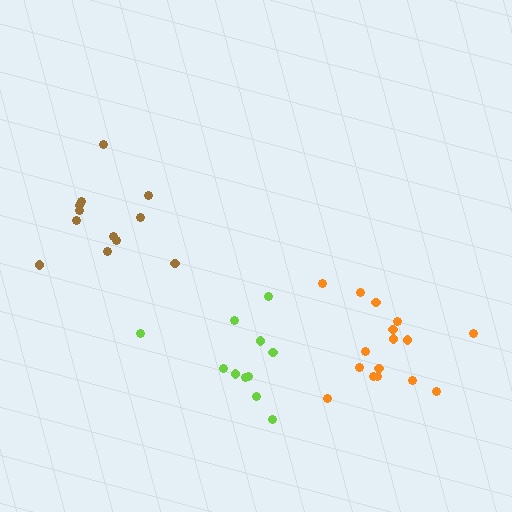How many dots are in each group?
Group 1: 16 dots, Group 2: 11 dots, Group 3: 12 dots (39 total).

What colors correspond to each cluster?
The clusters are colored: orange, lime, brown.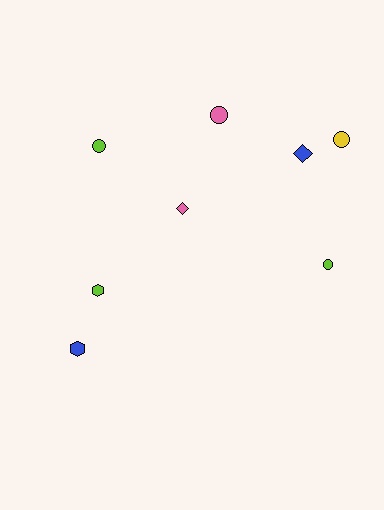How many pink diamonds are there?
There is 1 pink diamond.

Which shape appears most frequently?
Circle, with 4 objects.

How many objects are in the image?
There are 8 objects.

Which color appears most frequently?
Lime, with 3 objects.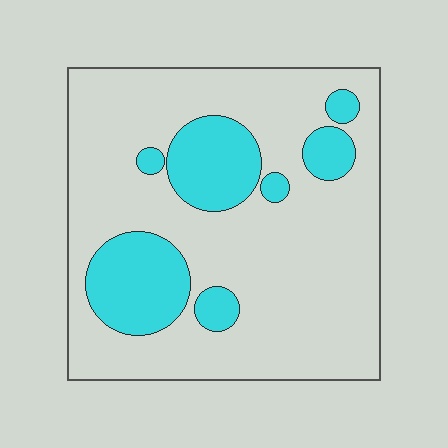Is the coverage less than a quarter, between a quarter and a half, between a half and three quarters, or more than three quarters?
Less than a quarter.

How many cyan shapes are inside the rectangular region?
7.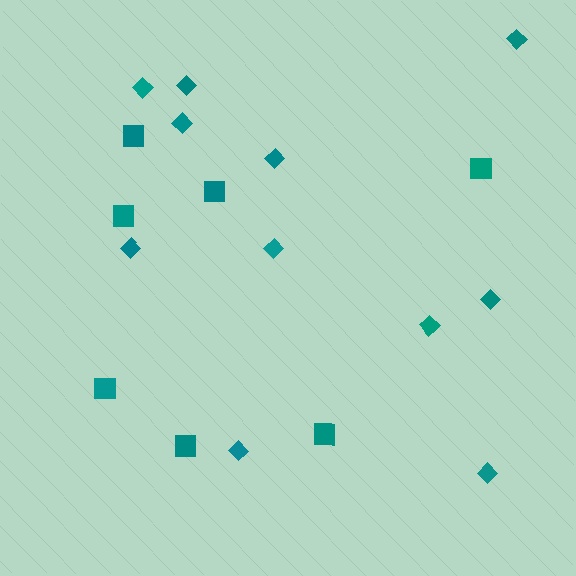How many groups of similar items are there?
There are 2 groups: one group of squares (7) and one group of diamonds (11).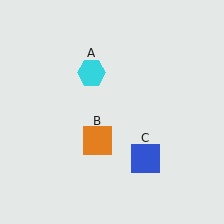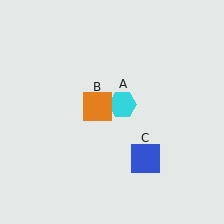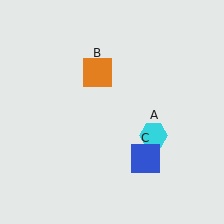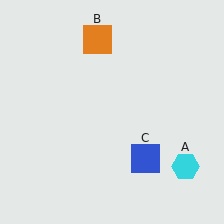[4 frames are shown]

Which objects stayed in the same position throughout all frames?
Blue square (object C) remained stationary.